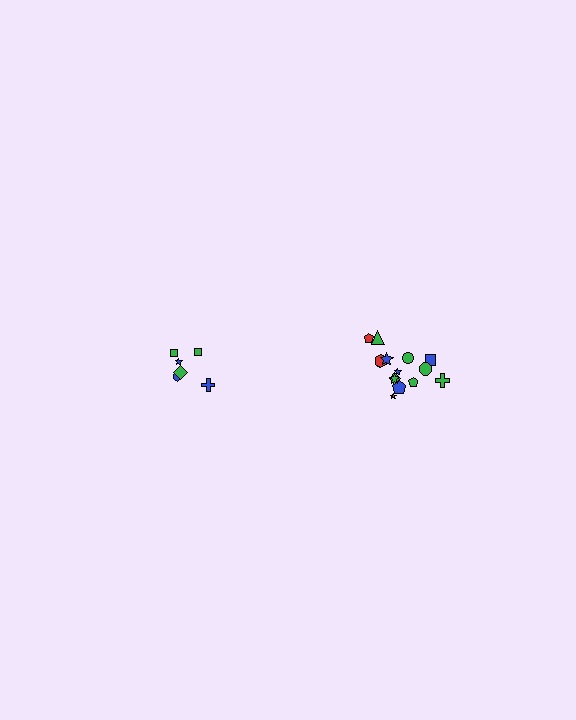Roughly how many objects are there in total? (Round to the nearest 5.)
Roughly 20 objects in total.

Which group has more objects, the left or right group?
The right group.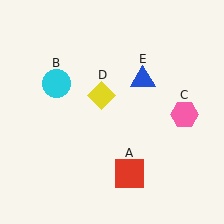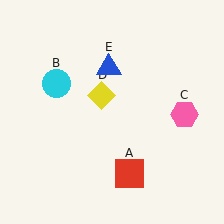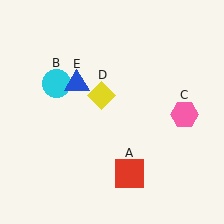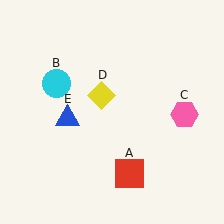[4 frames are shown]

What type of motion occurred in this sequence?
The blue triangle (object E) rotated counterclockwise around the center of the scene.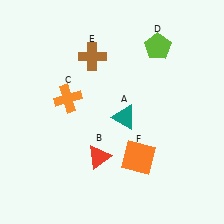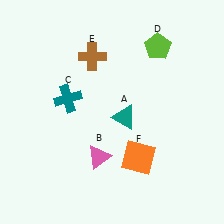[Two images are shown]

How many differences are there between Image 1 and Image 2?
There are 2 differences between the two images.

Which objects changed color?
B changed from red to pink. C changed from orange to teal.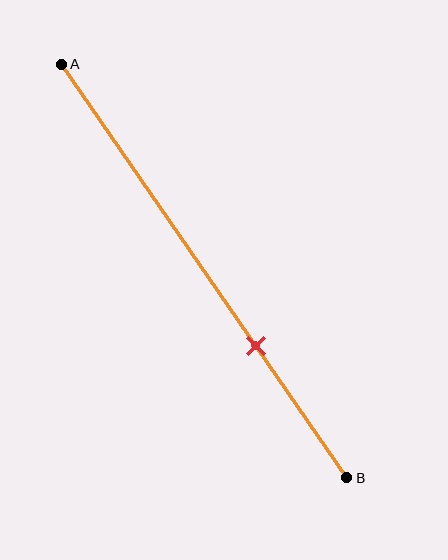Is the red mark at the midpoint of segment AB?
No, the mark is at about 70% from A, not at the 50% midpoint.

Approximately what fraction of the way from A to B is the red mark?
The red mark is approximately 70% of the way from A to B.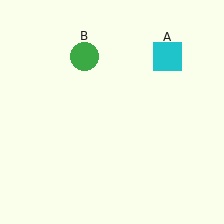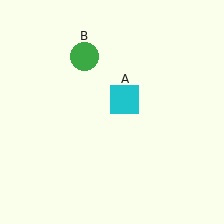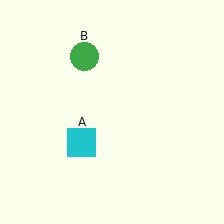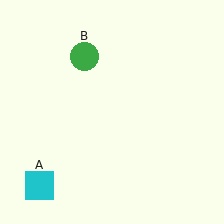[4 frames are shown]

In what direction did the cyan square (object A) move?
The cyan square (object A) moved down and to the left.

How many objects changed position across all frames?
1 object changed position: cyan square (object A).